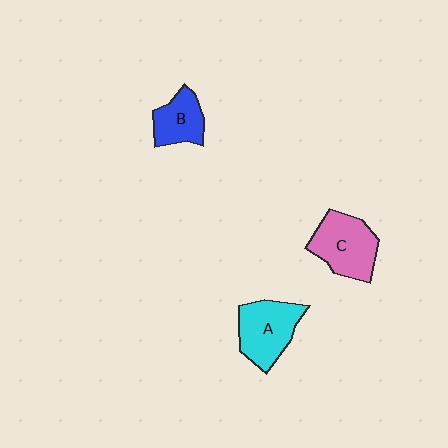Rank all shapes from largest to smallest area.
From largest to smallest: C (pink), A (cyan), B (blue).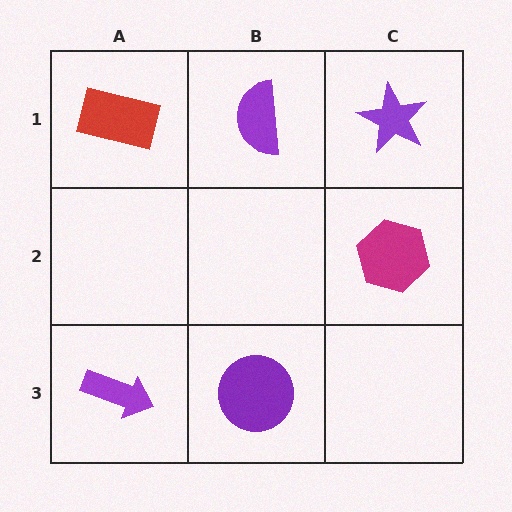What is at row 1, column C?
A purple star.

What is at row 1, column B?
A purple semicircle.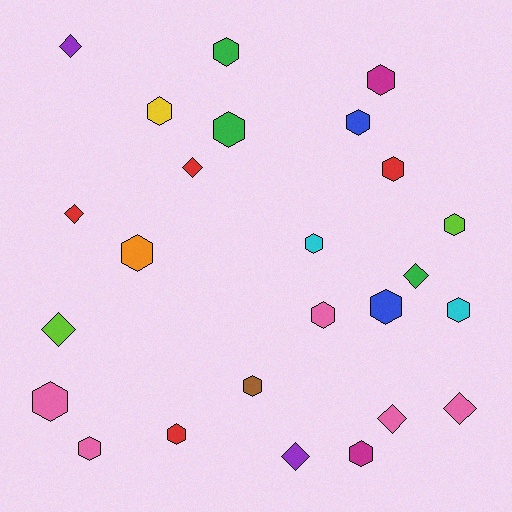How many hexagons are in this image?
There are 17 hexagons.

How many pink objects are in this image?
There are 5 pink objects.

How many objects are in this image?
There are 25 objects.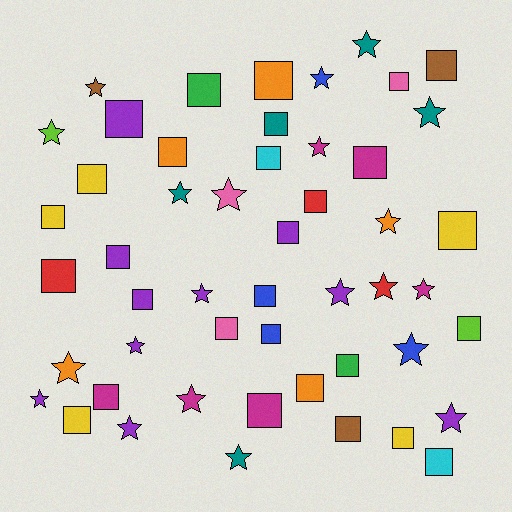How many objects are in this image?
There are 50 objects.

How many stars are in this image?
There are 21 stars.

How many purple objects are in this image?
There are 10 purple objects.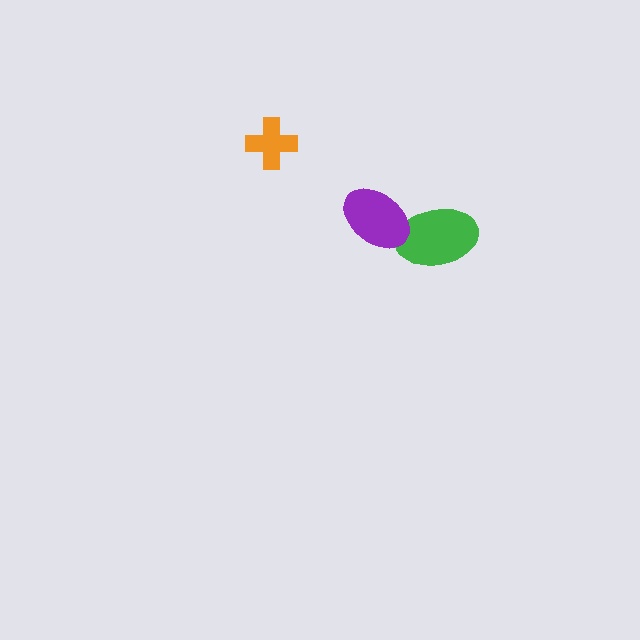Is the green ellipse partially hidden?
Yes, it is partially covered by another shape.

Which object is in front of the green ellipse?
The purple ellipse is in front of the green ellipse.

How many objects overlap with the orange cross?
0 objects overlap with the orange cross.